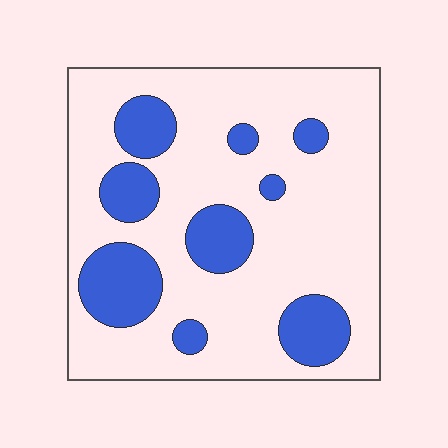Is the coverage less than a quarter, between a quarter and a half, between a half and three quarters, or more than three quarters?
Less than a quarter.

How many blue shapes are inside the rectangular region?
9.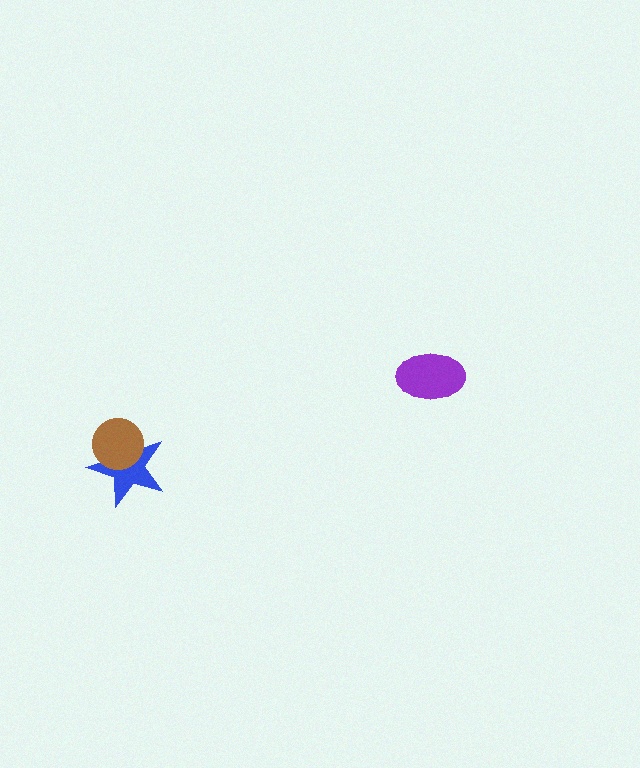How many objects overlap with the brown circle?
1 object overlaps with the brown circle.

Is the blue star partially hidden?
Yes, it is partially covered by another shape.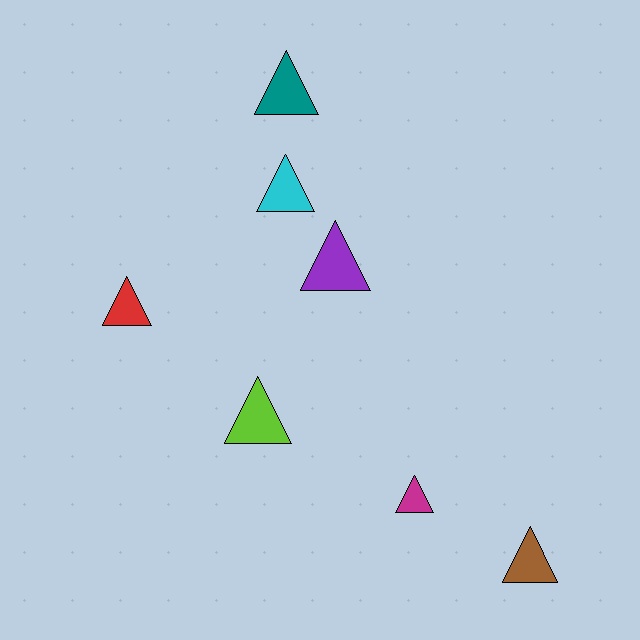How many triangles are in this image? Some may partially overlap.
There are 7 triangles.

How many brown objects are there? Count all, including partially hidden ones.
There is 1 brown object.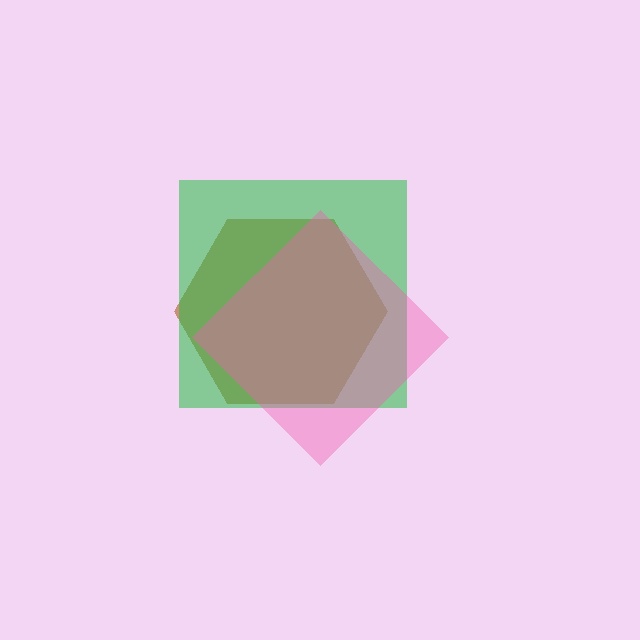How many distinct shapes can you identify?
There are 3 distinct shapes: a brown hexagon, a green square, a pink diamond.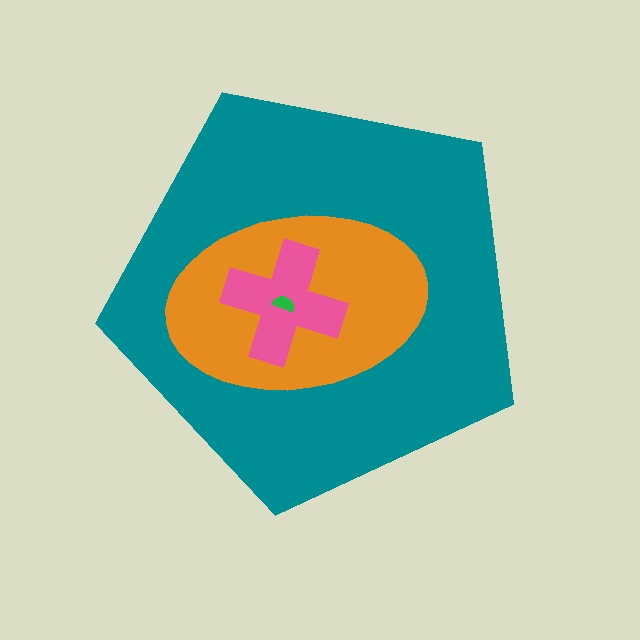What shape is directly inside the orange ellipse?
The pink cross.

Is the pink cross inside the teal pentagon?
Yes.